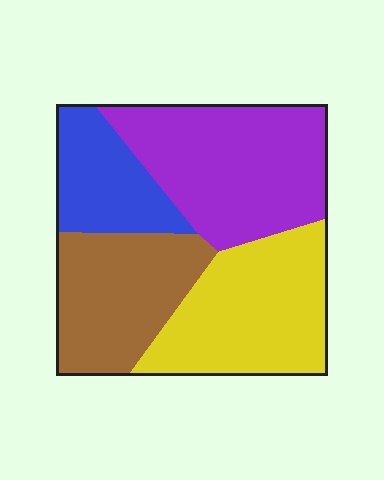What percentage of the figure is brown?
Brown takes up between a sixth and a third of the figure.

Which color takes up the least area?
Blue, at roughly 15%.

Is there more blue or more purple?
Purple.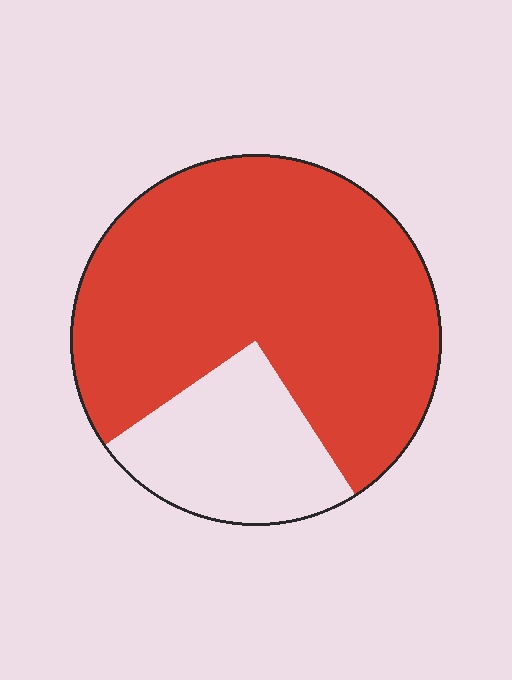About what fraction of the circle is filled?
About three quarters (3/4).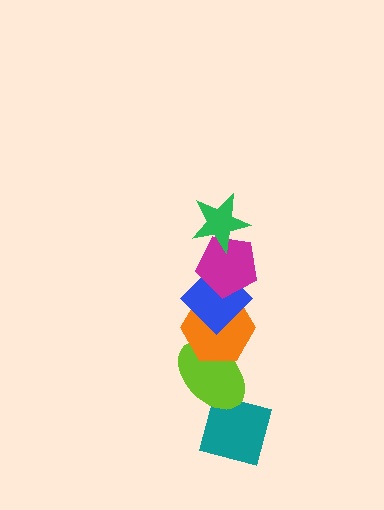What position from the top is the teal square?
The teal square is 6th from the top.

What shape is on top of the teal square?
The lime ellipse is on top of the teal square.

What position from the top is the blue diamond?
The blue diamond is 3rd from the top.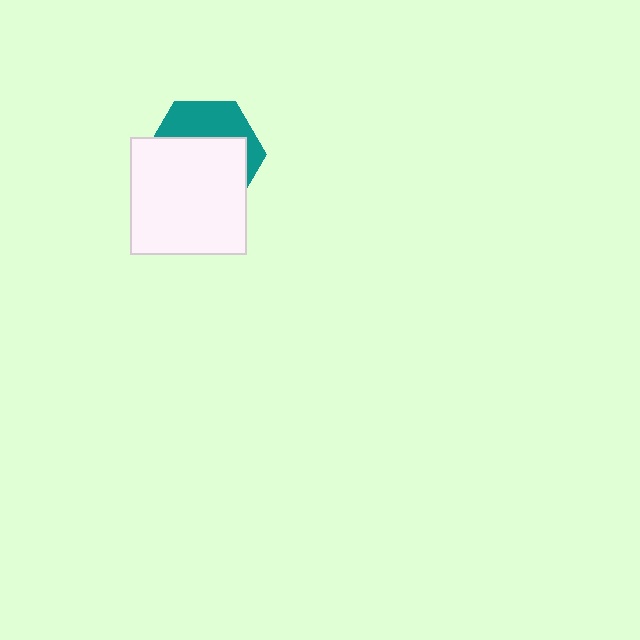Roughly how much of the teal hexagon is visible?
A small part of it is visible (roughly 36%).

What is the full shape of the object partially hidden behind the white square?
The partially hidden object is a teal hexagon.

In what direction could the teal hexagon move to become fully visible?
The teal hexagon could move up. That would shift it out from behind the white square entirely.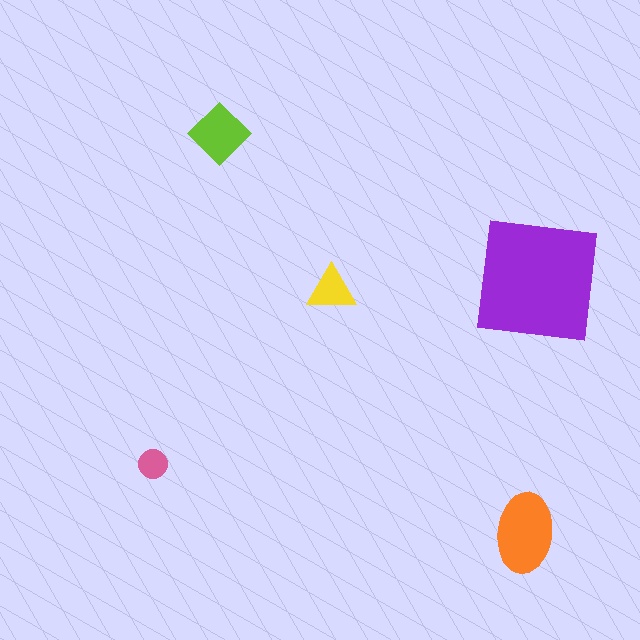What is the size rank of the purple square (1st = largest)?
1st.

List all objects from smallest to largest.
The pink circle, the yellow triangle, the lime diamond, the orange ellipse, the purple square.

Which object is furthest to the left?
The pink circle is leftmost.